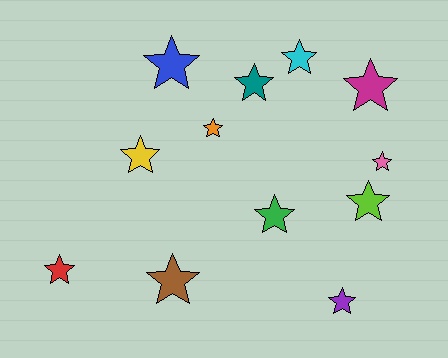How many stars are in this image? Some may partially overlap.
There are 12 stars.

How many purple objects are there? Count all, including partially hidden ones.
There is 1 purple object.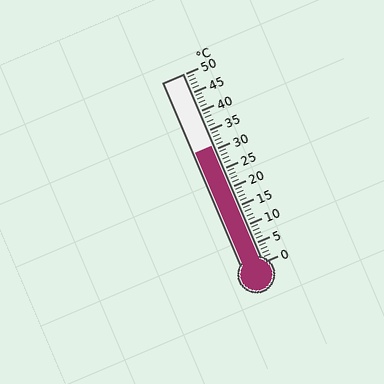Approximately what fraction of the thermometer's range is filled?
The thermometer is filled to approximately 60% of its range.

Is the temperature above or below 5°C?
The temperature is above 5°C.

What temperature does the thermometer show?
The thermometer shows approximately 31°C.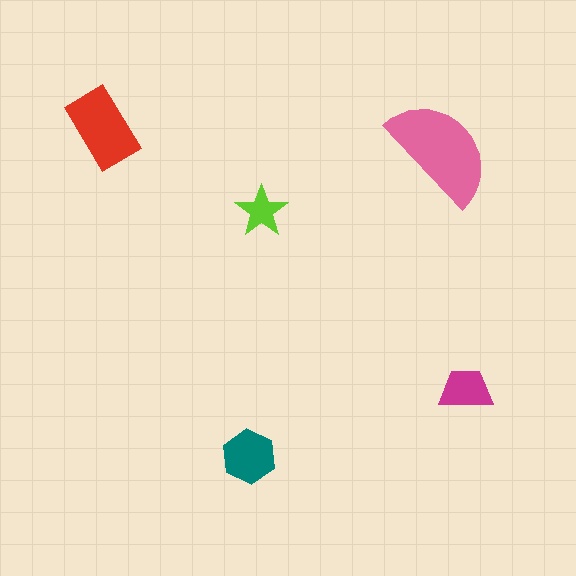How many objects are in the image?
There are 5 objects in the image.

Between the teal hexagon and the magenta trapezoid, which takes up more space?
The teal hexagon.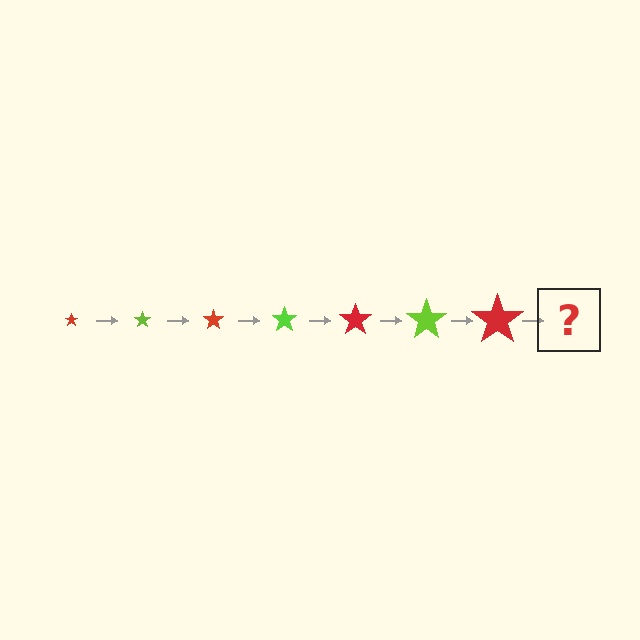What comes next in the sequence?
The next element should be a lime star, larger than the previous one.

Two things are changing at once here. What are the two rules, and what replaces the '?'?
The two rules are that the star grows larger each step and the color cycles through red and lime. The '?' should be a lime star, larger than the previous one.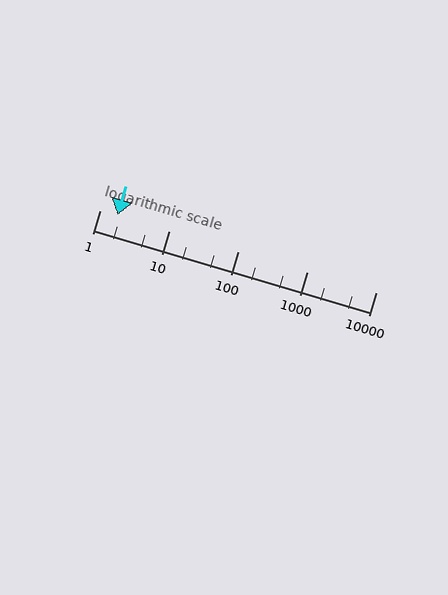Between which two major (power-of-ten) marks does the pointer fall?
The pointer is between 1 and 10.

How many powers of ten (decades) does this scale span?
The scale spans 4 decades, from 1 to 10000.